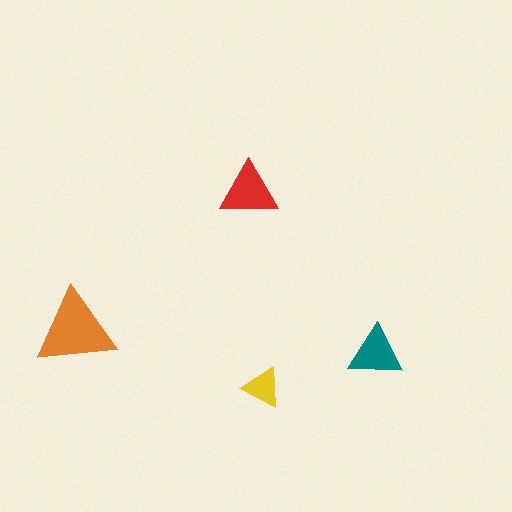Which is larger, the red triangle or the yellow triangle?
The red one.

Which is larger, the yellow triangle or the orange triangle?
The orange one.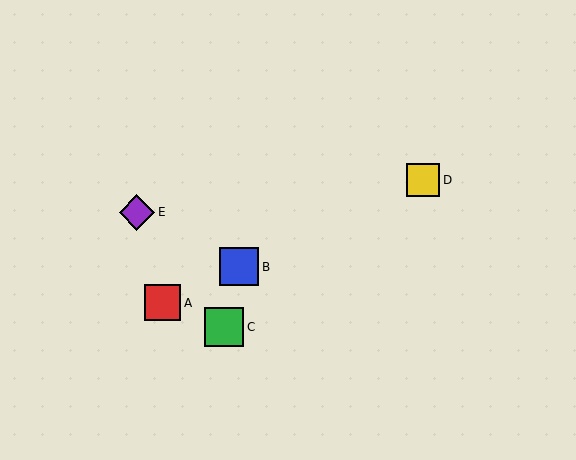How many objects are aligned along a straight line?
3 objects (A, B, D) are aligned along a straight line.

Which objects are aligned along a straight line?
Objects A, B, D are aligned along a straight line.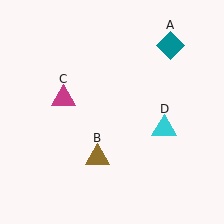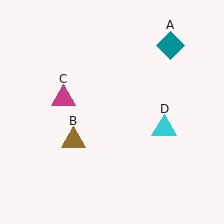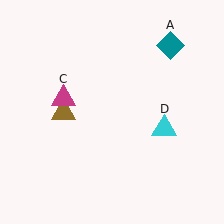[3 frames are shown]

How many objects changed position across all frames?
1 object changed position: brown triangle (object B).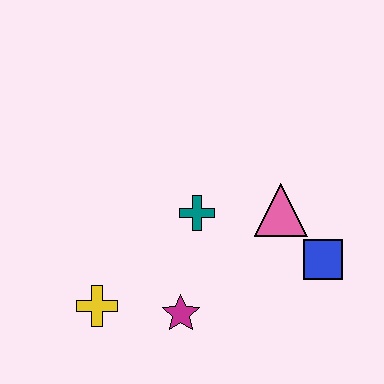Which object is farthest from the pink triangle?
The yellow cross is farthest from the pink triangle.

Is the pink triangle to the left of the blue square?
Yes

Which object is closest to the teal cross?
The pink triangle is closest to the teal cross.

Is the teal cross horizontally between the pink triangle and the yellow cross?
Yes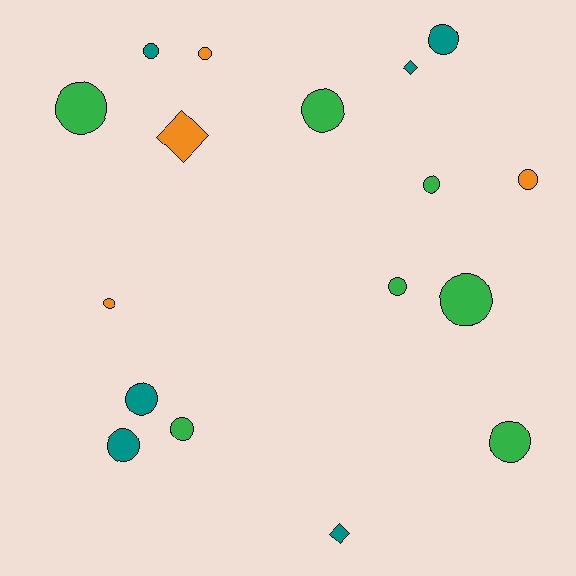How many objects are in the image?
There are 17 objects.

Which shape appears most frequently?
Circle, with 14 objects.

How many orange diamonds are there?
There is 1 orange diamond.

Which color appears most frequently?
Green, with 7 objects.